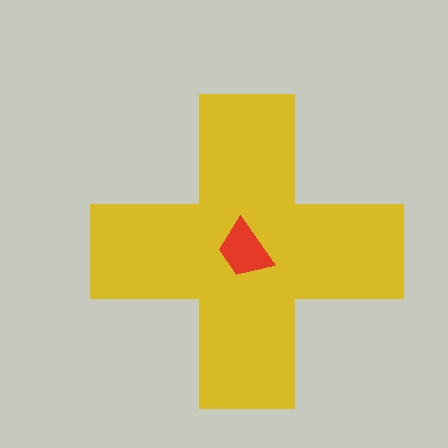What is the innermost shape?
The red trapezoid.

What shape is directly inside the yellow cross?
The red trapezoid.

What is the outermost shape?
The yellow cross.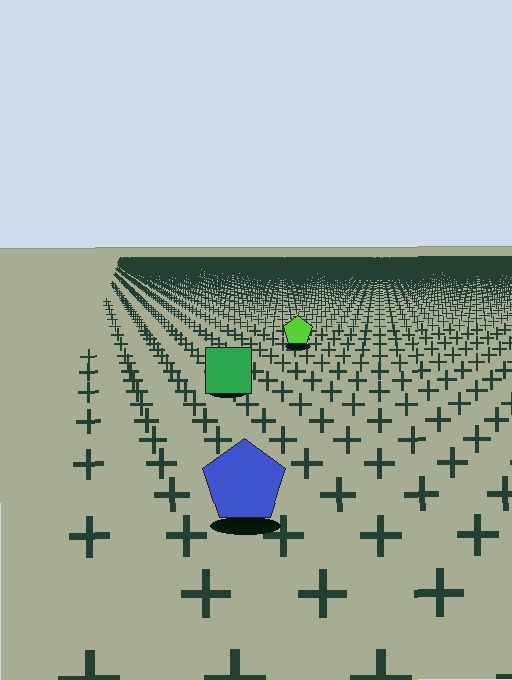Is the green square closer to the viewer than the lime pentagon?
Yes. The green square is closer — you can tell from the texture gradient: the ground texture is coarser near it.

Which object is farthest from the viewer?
The lime pentagon is farthest from the viewer. It appears smaller and the ground texture around it is denser.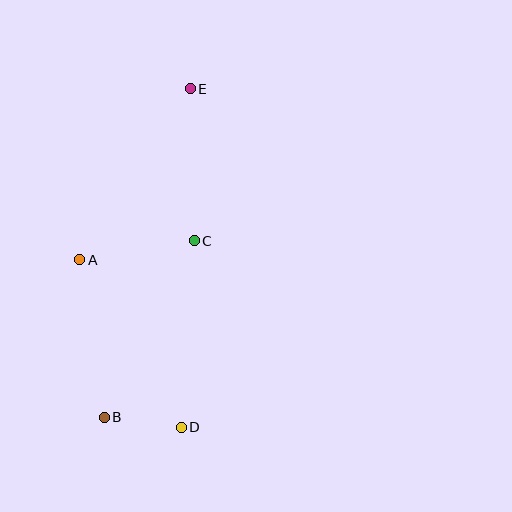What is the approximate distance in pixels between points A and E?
The distance between A and E is approximately 204 pixels.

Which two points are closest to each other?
Points B and D are closest to each other.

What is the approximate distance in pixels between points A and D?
The distance between A and D is approximately 196 pixels.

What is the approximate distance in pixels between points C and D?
The distance between C and D is approximately 187 pixels.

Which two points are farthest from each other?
Points B and E are farthest from each other.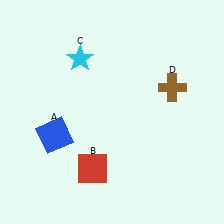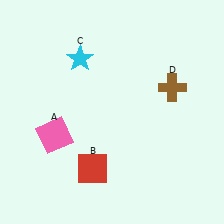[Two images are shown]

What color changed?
The square (A) changed from blue in Image 1 to pink in Image 2.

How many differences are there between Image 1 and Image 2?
There is 1 difference between the two images.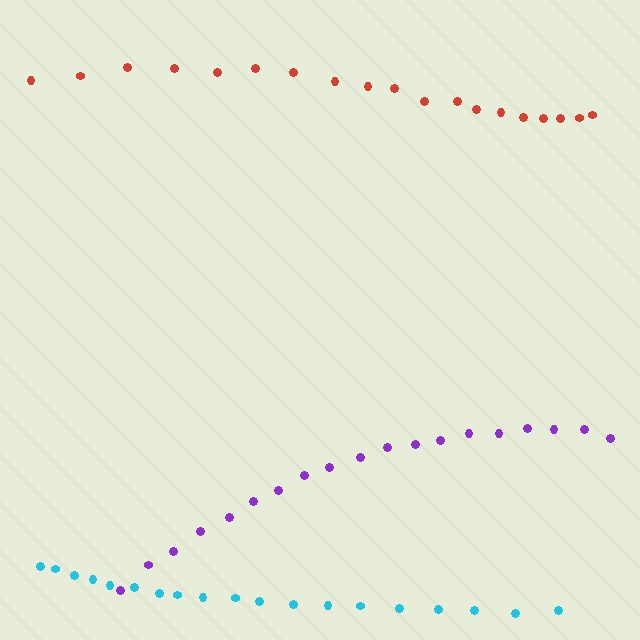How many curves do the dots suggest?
There are 3 distinct paths.